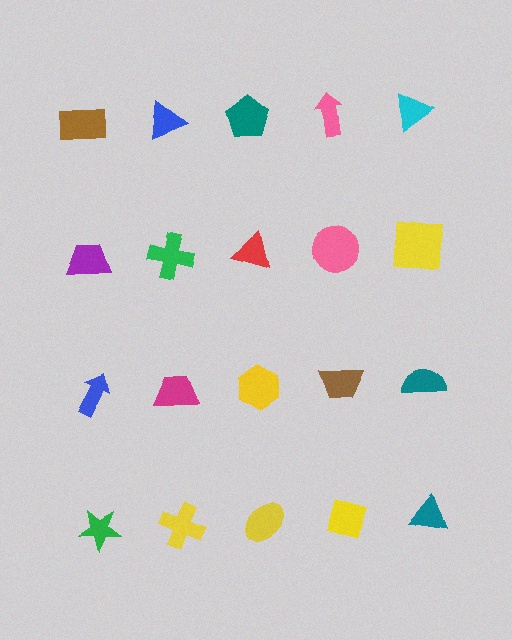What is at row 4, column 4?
A yellow diamond.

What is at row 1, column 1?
A brown rectangle.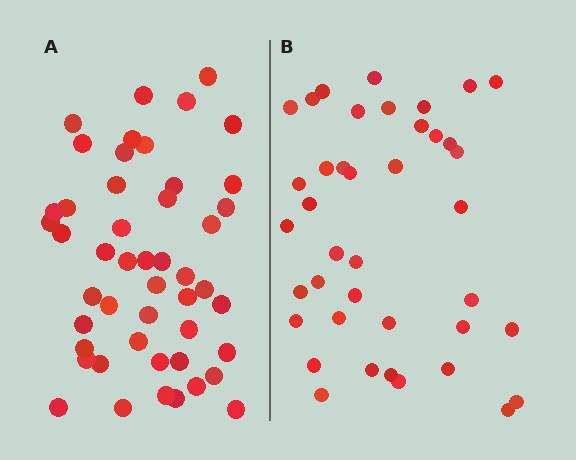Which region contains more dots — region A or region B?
Region A (the left region) has more dots.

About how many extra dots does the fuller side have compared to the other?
Region A has roughly 8 or so more dots than region B.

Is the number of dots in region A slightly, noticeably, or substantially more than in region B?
Region A has only slightly more — the two regions are fairly close. The ratio is roughly 1.2 to 1.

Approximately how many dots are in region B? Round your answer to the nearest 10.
About 40 dots.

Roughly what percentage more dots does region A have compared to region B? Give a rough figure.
About 20% more.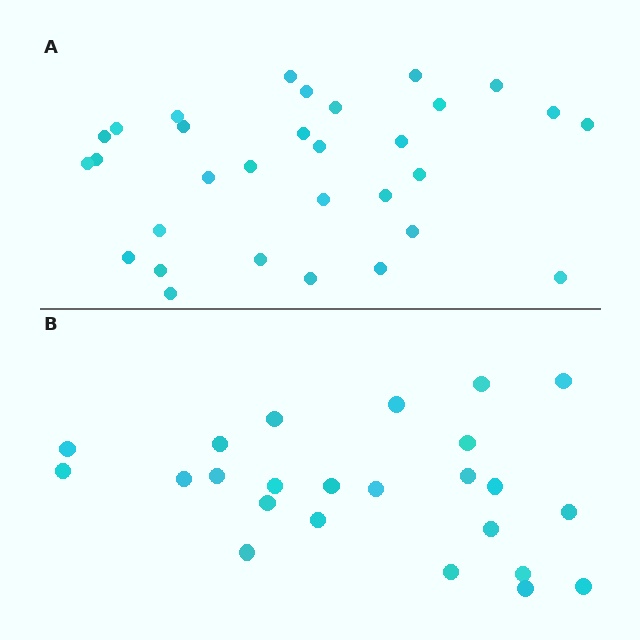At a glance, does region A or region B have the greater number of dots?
Region A (the top region) has more dots.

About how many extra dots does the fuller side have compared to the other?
Region A has roughly 8 or so more dots than region B.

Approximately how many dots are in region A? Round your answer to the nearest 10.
About 30 dots. (The exact count is 31, which rounds to 30.)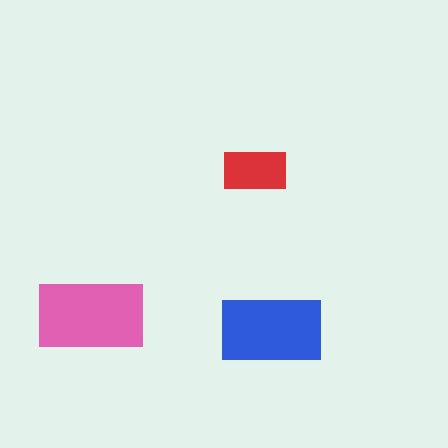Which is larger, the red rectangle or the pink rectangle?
The pink one.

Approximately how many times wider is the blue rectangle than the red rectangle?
About 1.5 times wider.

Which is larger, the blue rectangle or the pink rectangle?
The pink one.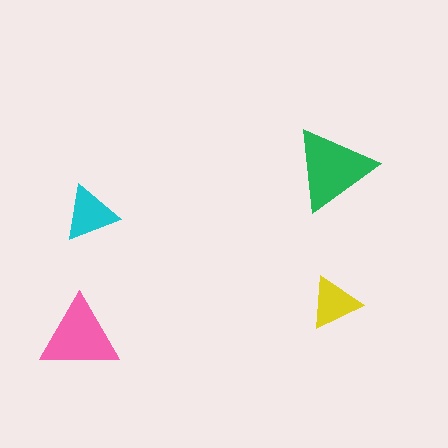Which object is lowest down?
The pink triangle is bottommost.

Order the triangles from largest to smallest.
the green one, the pink one, the cyan one, the yellow one.